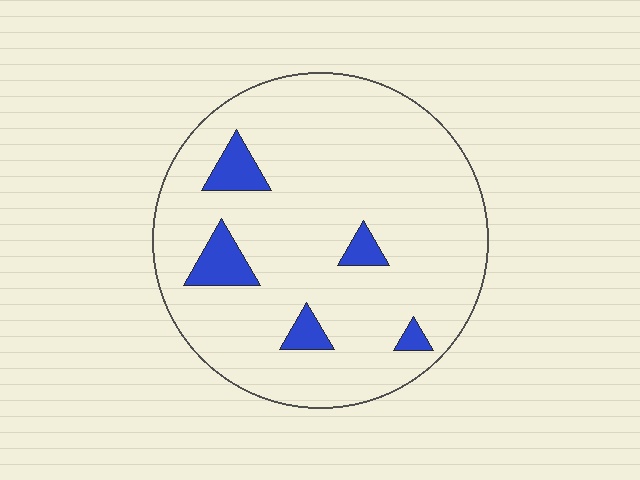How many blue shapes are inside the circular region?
5.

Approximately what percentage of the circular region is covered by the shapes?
Approximately 10%.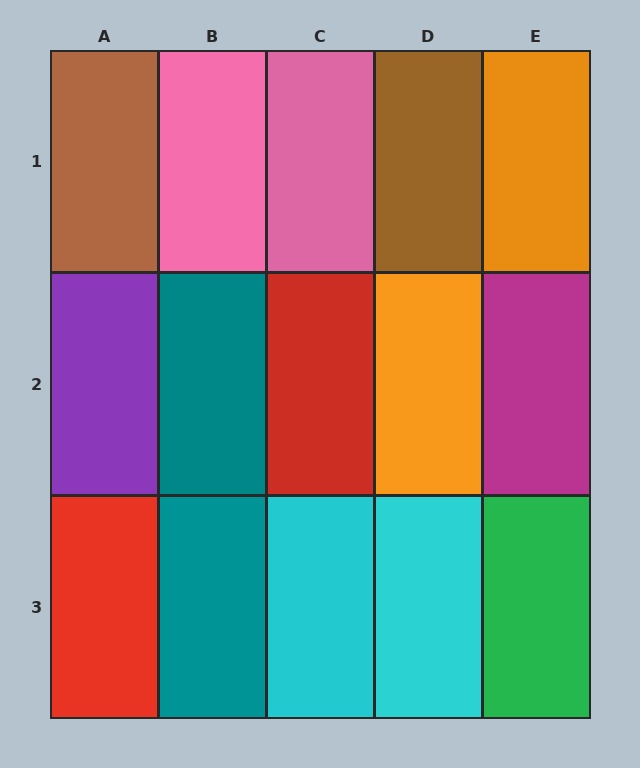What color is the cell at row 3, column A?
Red.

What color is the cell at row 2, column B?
Teal.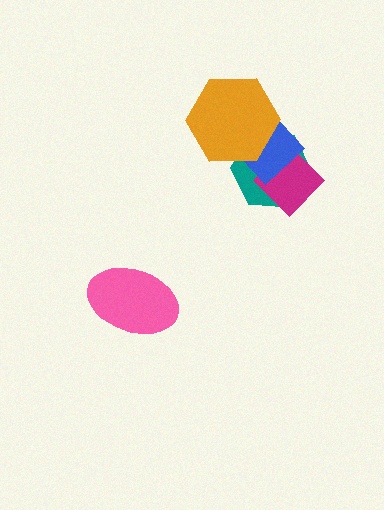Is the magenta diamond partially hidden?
Yes, it is partially covered by another shape.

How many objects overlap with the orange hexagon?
2 objects overlap with the orange hexagon.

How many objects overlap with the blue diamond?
3 objects overlap with the blue diamond.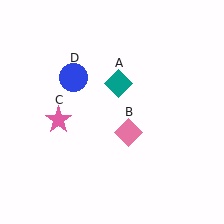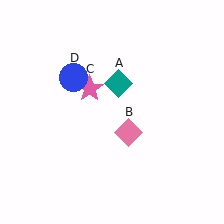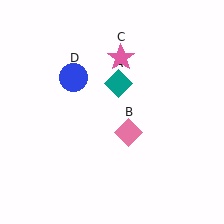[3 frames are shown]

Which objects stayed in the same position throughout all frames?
Teal diamond (object A) and pink diamond (object B) and blue circle (object D) remained stationary.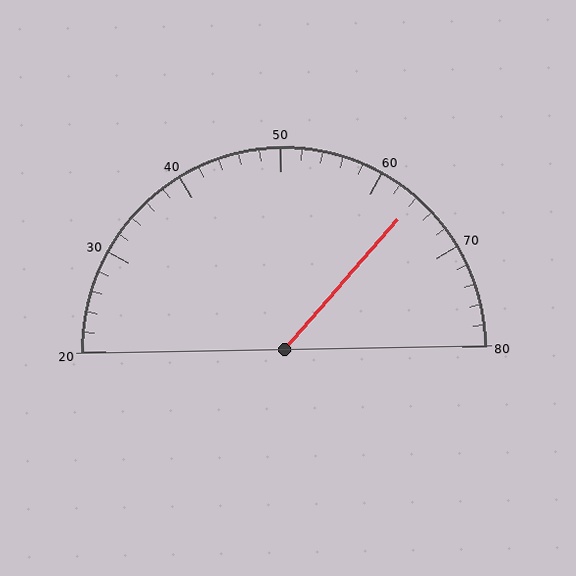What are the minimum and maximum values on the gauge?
The gauge ranges from 20 to 80.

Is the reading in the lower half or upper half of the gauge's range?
The reading is in the upper half of the range (20 to 80).